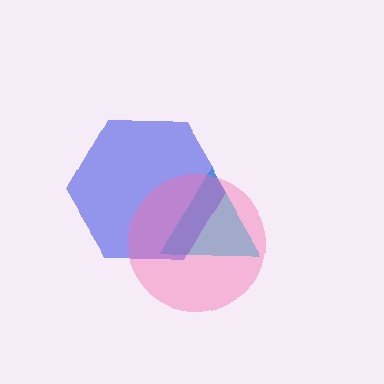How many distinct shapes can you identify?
There are 3 distinct shapes: a cyan triangle, a blue hexagon, a pink circle.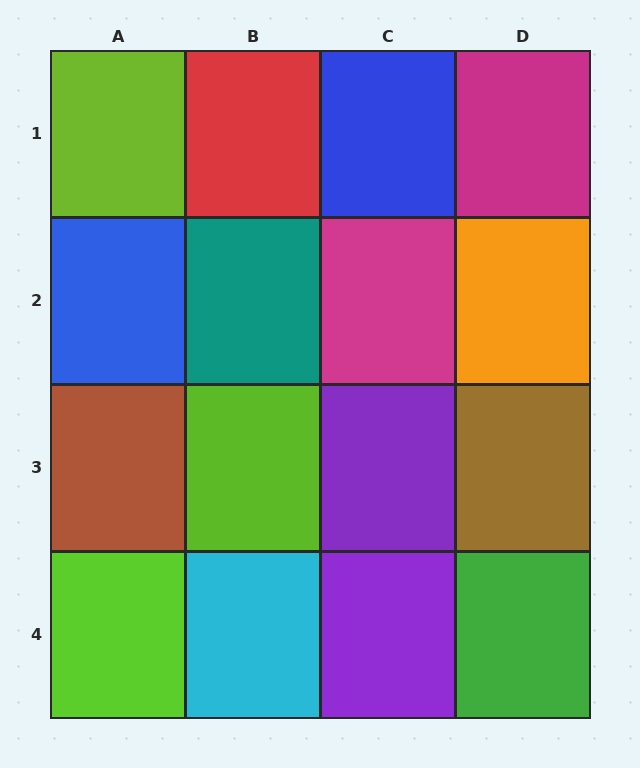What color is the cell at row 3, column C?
Purple.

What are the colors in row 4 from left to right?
Lime, cyan, purple, green.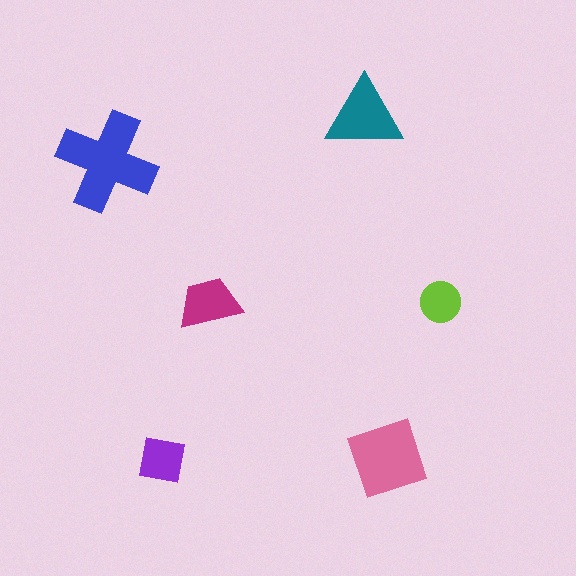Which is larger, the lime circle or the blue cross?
The blue cross.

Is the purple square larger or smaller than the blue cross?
Smaller.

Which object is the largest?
The blue cross.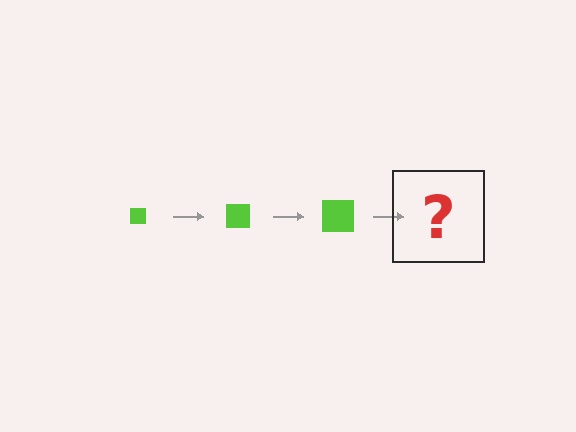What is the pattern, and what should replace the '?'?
The pattern is that the square gets progressively larger each step. The '?' should be a lime square, larger than the previous one.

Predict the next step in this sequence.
The next step is a lime square, larger than the previous one.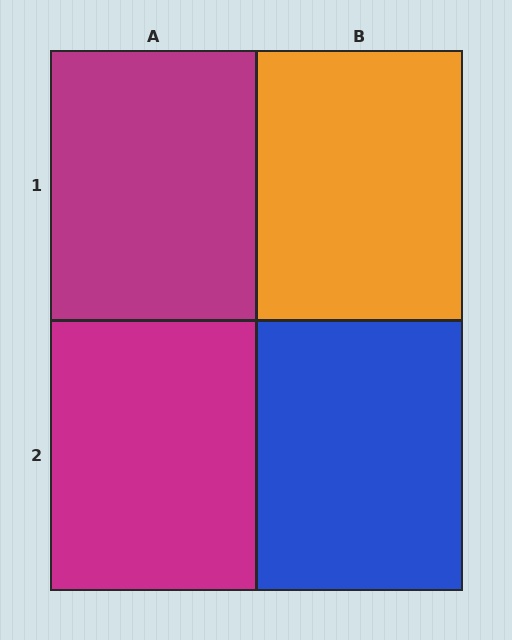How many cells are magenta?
2 cells are magenta.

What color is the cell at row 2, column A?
Magenta.